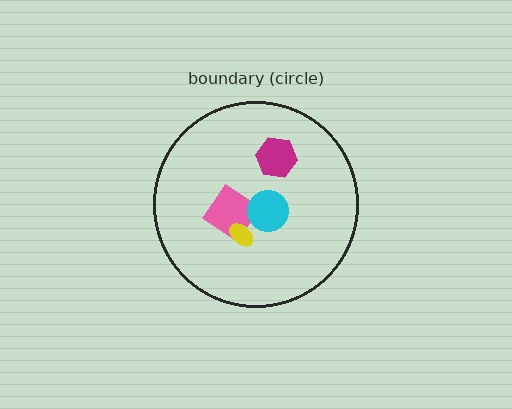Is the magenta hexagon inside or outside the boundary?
Inside.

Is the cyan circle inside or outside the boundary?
Inside.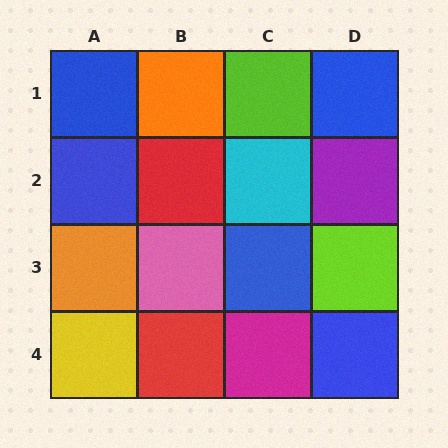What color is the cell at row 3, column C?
Blue.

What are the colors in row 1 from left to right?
Blue, orange, lime, blue.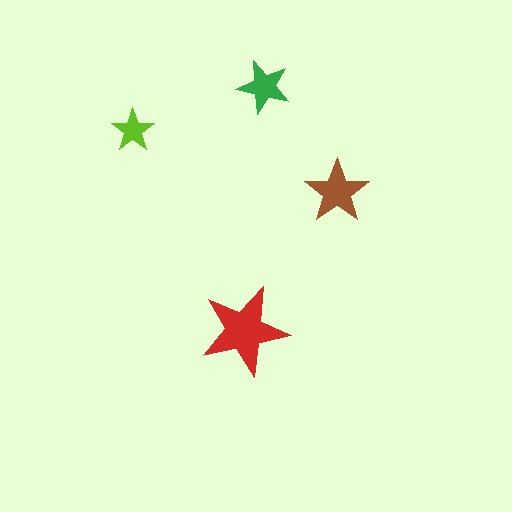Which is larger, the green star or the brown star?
The brown one.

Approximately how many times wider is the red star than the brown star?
About 1.5 times wider.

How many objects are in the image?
There are 4 objects in the image.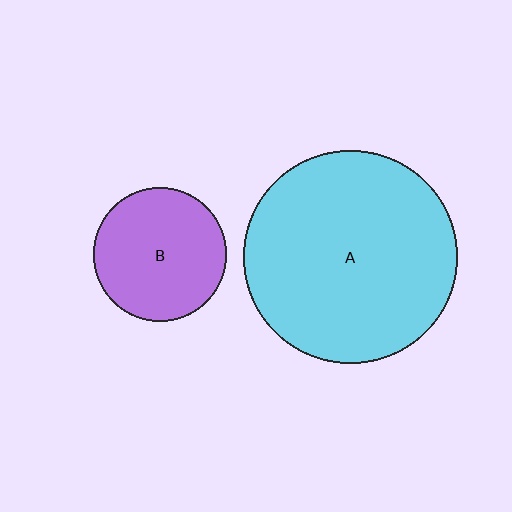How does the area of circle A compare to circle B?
Approximately 2.5 times.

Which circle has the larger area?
Circle A (cyan).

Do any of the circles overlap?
No, none of the circles overlap.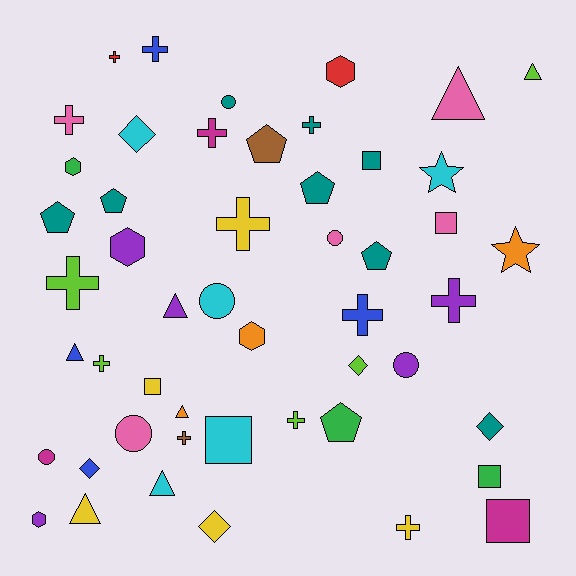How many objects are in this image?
There are 50 objects.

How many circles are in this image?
There are 6 circles.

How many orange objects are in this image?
There are 3 orange objects.